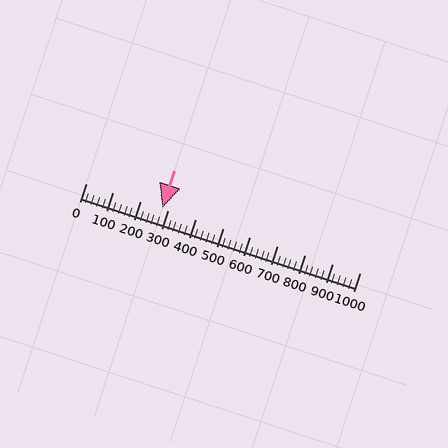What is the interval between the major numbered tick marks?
The major tick marks are spaced 100 units apart.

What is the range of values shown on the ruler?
The ruler shows values from 0 to 1000.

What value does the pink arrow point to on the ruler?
The pink arrow points to approximately 280.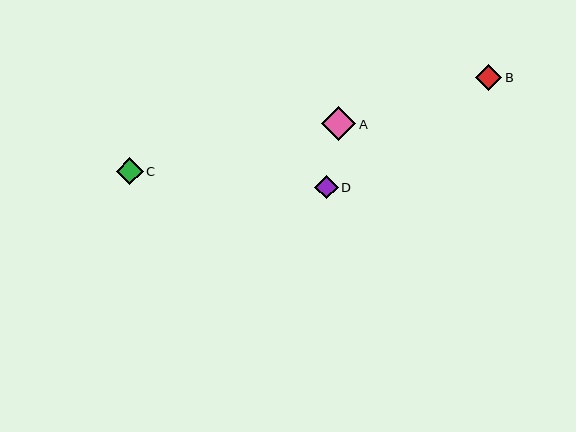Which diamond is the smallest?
Diamond D is the smallest with a size of approximately 23 pixels.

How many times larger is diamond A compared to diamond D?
Diamond A is approximately 1.5 times the size of diamond D.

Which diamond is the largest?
Diamond A is the largest with a size of approximately 34 pixels.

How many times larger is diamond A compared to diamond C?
Diamond A is approximately 1.3 times the size of diamond C.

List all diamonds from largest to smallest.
From largest to smallest: A, C, B, D.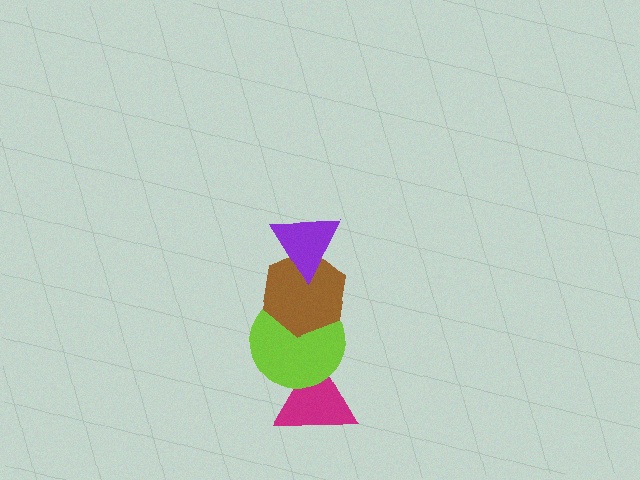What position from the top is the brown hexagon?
The brown hexagon is 2nd from the top.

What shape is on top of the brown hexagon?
The purple triangle is on top of the brown hexagon.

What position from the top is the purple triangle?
The purple triangle is 1st from the top.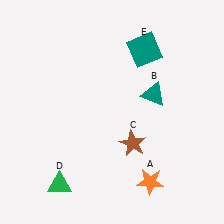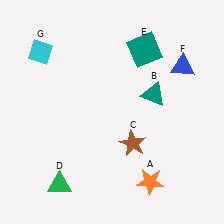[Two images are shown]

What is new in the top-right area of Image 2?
A blue triangle (F) was added in the top-right area of Image 2.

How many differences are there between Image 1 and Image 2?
There are 2 differences between the two images.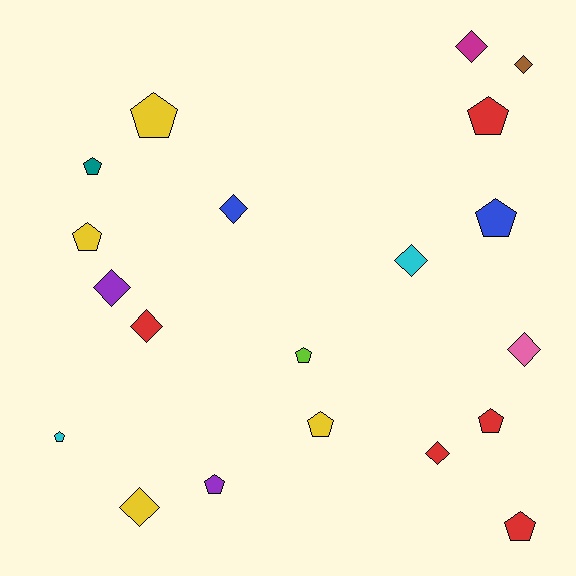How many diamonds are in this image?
There are 9 diamonds.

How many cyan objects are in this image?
There are 2 cyan objects.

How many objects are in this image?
There are 20 objects.